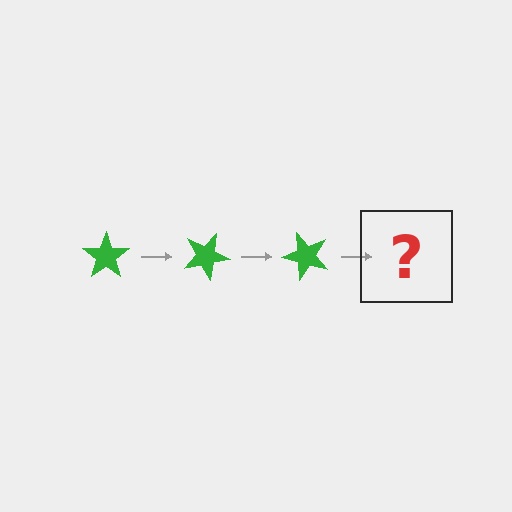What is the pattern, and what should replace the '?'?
The pattern is that the star rotates 25 degrees each step. The '?' should be a green star rotated 75 degrees.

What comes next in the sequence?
The next element should be a green star rotated 75 degrees.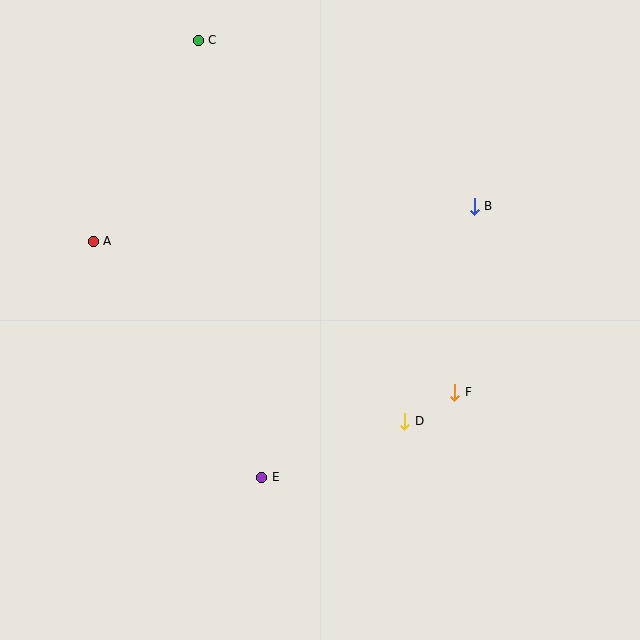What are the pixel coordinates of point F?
Point F is at (455, 392).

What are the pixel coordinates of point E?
Point E is at (262, 477).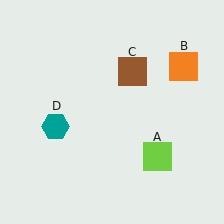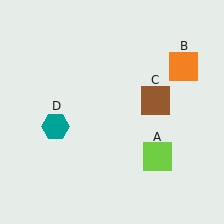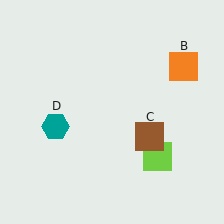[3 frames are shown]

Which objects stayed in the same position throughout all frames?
Lime square (object A) and orange square (object B) and teal hexagon (object D) remained stationary.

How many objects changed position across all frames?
1 object changed position: brown square (object C).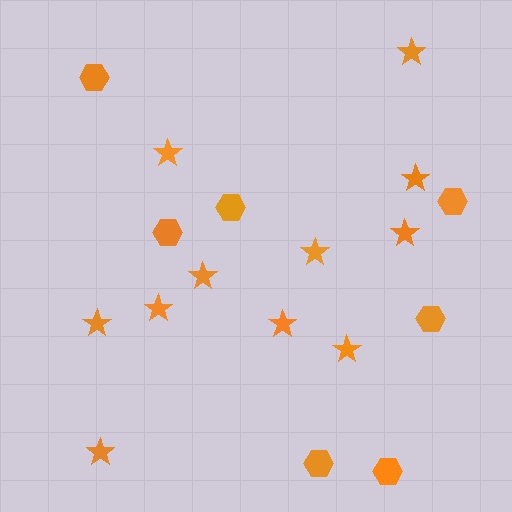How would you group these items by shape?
There are 2 groups: one group of hexagons (7) and one group of stars (11).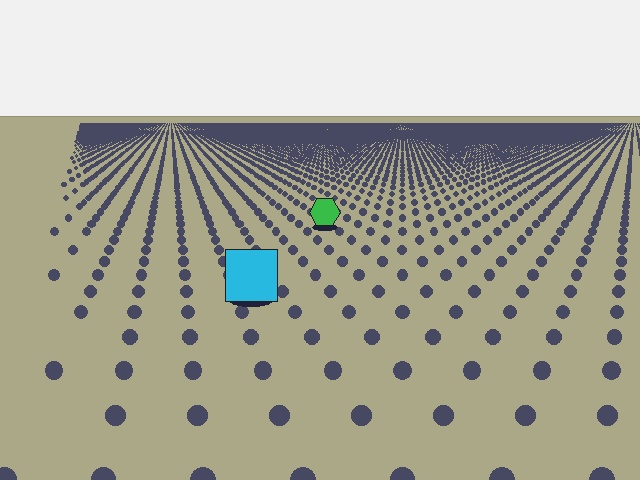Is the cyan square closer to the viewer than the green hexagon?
Yes. The cyan square is closer — you can tell from the texture gradient: the ground texture is coarser near it.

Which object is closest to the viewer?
The cyan square is closest. The texture marks near it are larger and more spread out.